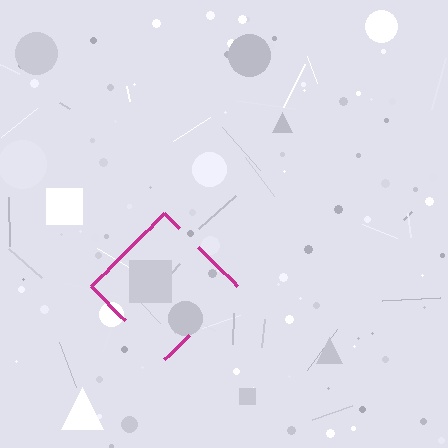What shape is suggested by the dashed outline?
The dashed outline suggests a diamond.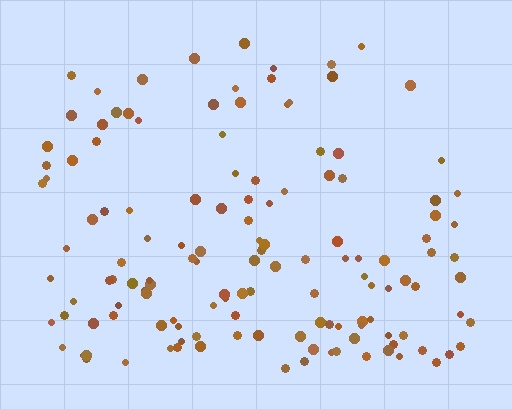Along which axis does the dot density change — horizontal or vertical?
Vertical.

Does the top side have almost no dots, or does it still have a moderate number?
Still a moderate number, just noticeably fewer than the bottom.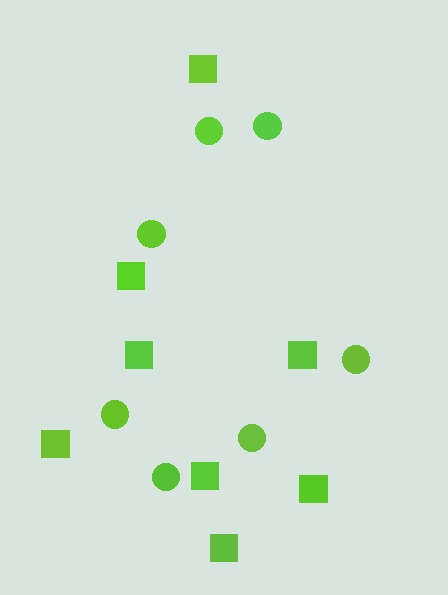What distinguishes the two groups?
There are 2 groups: one group of circles (7) and one group of squares (8).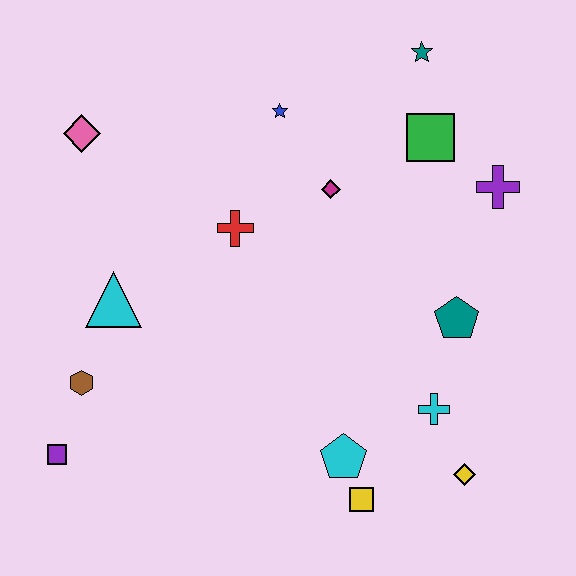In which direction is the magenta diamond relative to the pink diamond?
The magenta diamond is to the right of the pink diamond.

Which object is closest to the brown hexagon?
The purple square is closest to the brown hexagon.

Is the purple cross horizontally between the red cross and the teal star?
No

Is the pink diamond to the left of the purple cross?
Yes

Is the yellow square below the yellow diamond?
Yes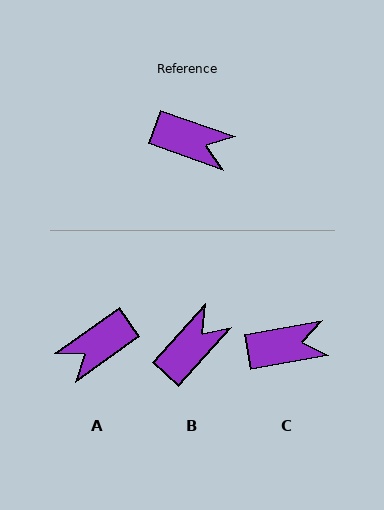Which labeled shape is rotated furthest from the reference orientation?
A, about 125 degrees away.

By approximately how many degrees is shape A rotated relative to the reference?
Approximately 125 degrees clockwise.